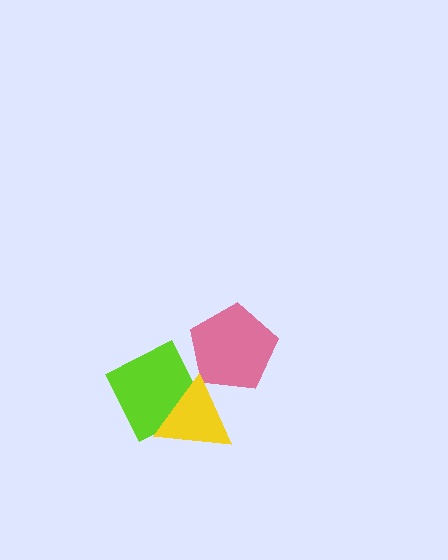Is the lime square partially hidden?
Yes, it is partially covered by another shape.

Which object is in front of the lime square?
The yellow triangle is in front of the lime square.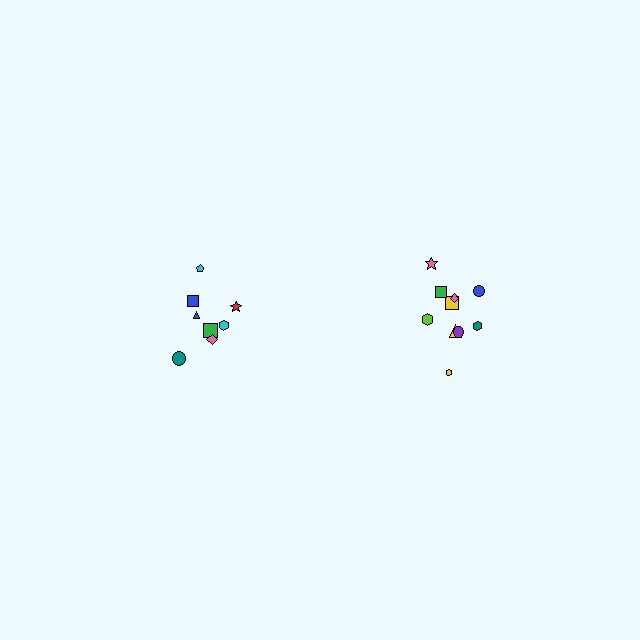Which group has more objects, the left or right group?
The right group.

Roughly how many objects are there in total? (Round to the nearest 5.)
Roughly 20 objects in total.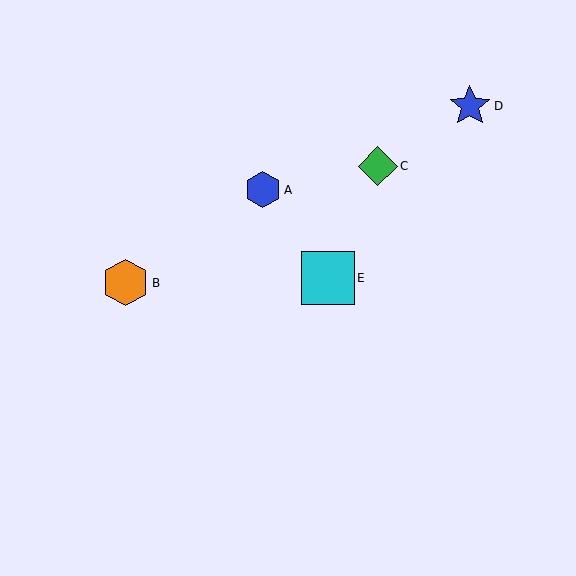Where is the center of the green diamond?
The center of the green diamond is at (378, 166).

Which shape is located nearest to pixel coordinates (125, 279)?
The orange hexagon (labeled B) at (126, 283) is nearest to that location.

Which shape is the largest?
The cyan square (labeled E) is the largest.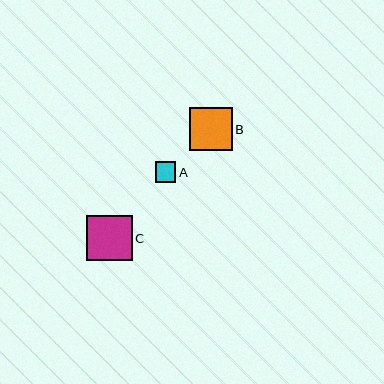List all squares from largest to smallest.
From largest to smallest: C, B, A.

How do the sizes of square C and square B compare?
Square C and square B are approximately the same size.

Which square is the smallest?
Square A is the smallest with a size of approximately 21 pixels.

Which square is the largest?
Square C is the largest with a size of approximately 46 pixels.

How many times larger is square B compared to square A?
Square B is approximately 2.1 times the size of square A.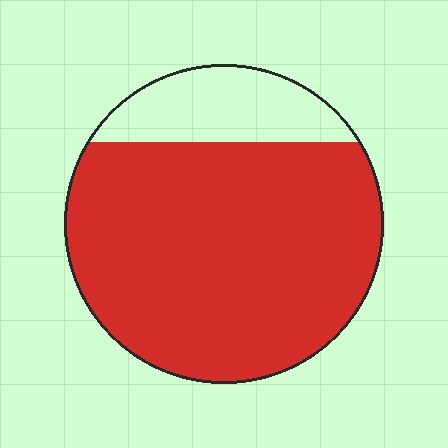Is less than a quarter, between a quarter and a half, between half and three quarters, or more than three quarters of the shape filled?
More than three quarters.